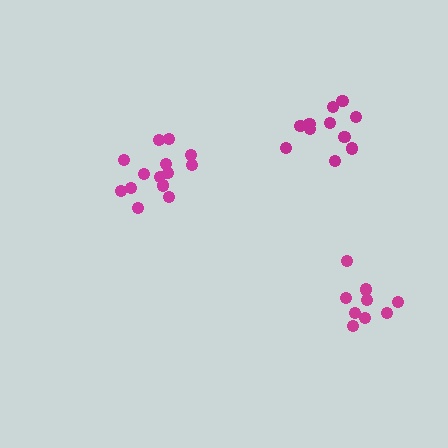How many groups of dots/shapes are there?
There are 3 groups.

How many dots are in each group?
Group 1: 11 dots, Group 2: 9 dots, Group 3: 14 dots (34 total).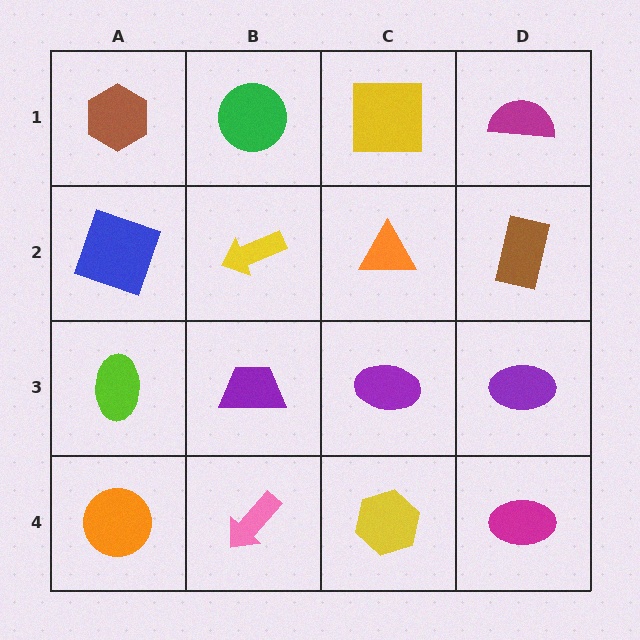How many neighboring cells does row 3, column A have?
3.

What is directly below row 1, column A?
A blue square.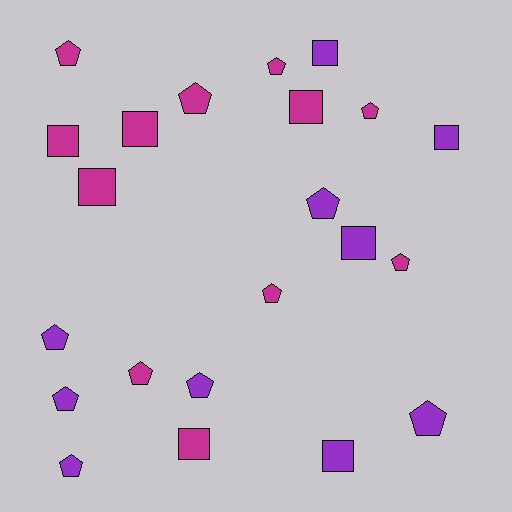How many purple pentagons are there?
There are 6 purple pentagons.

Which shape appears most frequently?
Pentagon, with 13 objects.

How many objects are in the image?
There are 22 objects.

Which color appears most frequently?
Magenta, with 12 objects.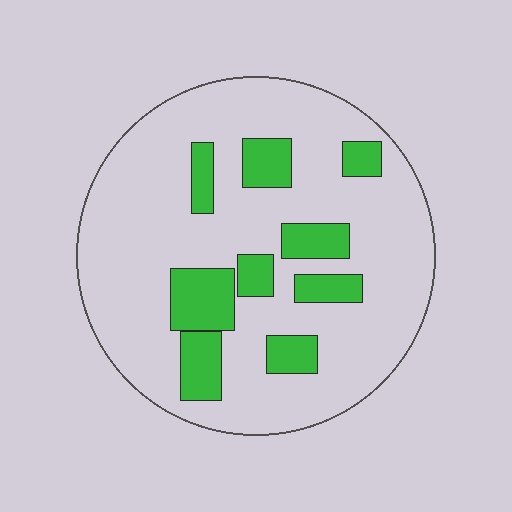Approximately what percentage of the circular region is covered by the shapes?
Approximately 20%.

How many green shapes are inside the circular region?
9.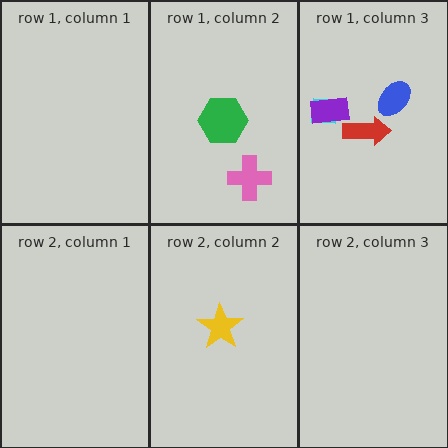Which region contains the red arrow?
The row 1, column 3 region.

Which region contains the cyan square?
The row 1, column 3 region.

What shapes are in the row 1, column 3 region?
The blue ellipse, the cyan square, the red arrow, the purple rectangle.